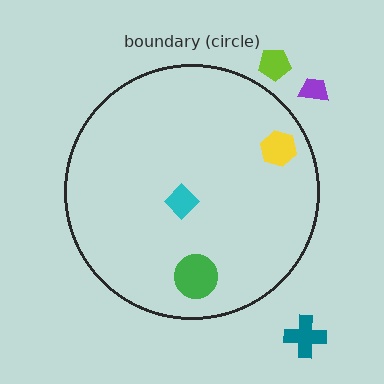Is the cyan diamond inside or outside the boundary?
Inside.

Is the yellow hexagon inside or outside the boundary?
Inside.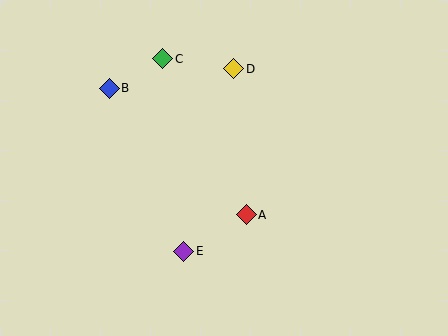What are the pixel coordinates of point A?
Point A is at (246, 215).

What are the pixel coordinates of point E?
Point E is at (184, 251).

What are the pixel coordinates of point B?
Point B is at (109, 88).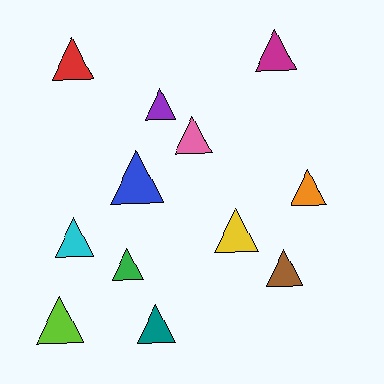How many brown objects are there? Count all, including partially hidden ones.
There is 1 brown object.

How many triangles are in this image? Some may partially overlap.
There are 12 triangles.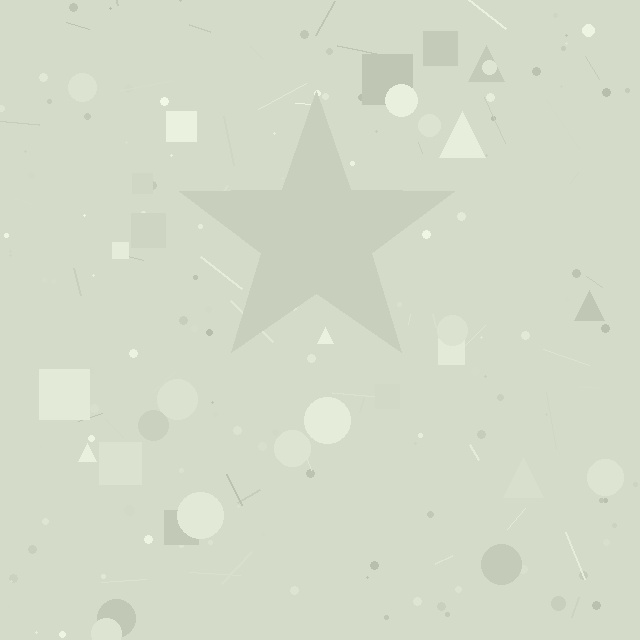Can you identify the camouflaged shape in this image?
The camouflaged shape is a star.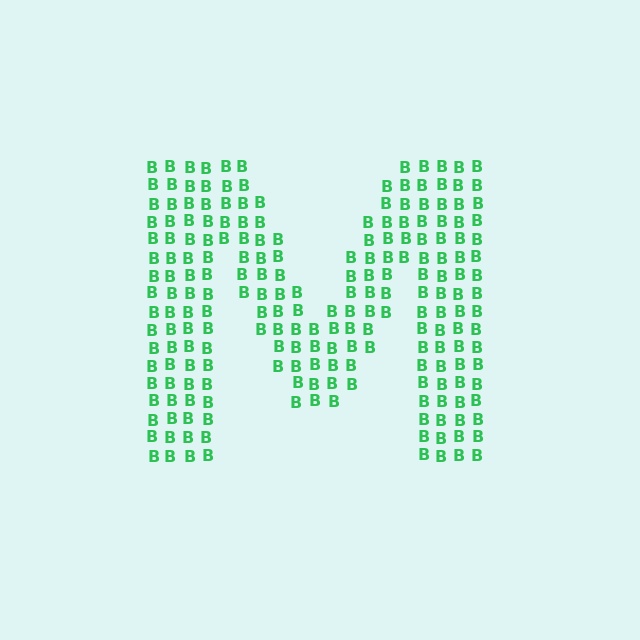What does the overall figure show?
The overall figure shows the letter M.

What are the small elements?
The small elements are letter B's.